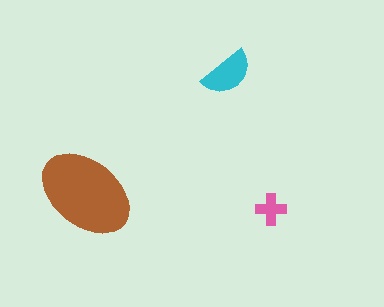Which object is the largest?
The brown ellipse.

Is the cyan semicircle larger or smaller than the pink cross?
Larger.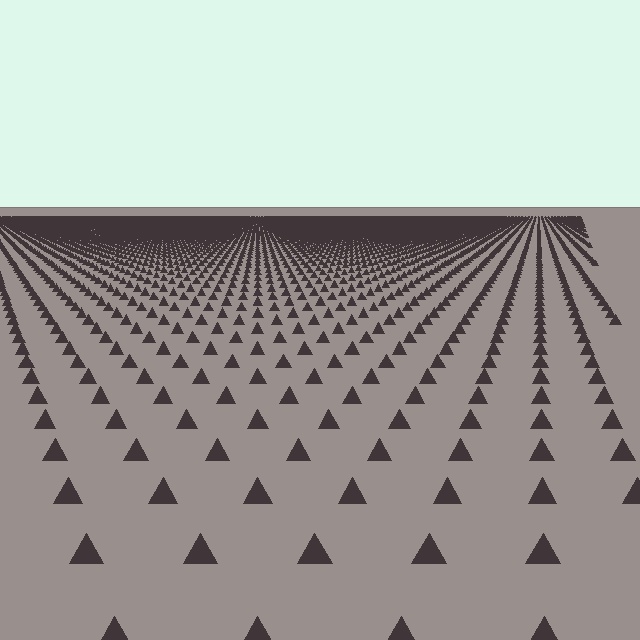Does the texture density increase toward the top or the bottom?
Density increases toward the top.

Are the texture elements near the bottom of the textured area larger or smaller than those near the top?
Larger. Near the bottom, elements are closer to the viewer and appear at a bigger on-screen size.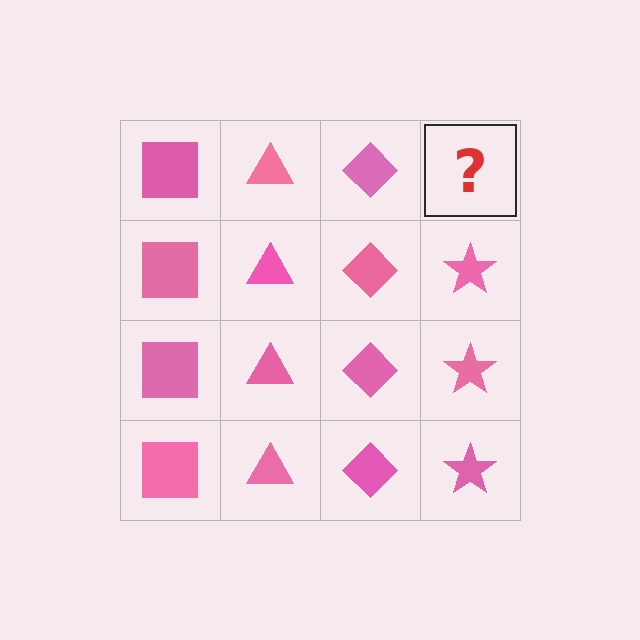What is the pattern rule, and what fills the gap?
The rule is that each column has a consistent shape. The gap should be filled with a pink star.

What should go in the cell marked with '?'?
The missing cell should contain a pink star.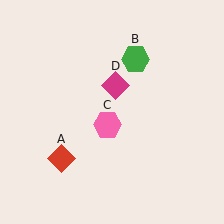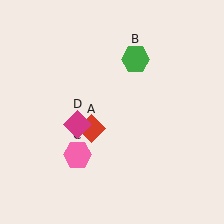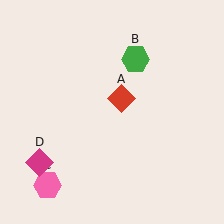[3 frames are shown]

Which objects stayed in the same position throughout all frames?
Green hexagon (object B) remained stationary.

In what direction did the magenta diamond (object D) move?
The magenta diamond (object D) moved down and to the left.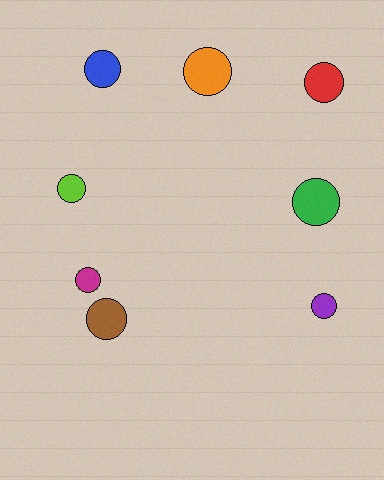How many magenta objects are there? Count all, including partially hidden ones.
There is 1 magenta object.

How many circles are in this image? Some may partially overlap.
There are 8 circles.